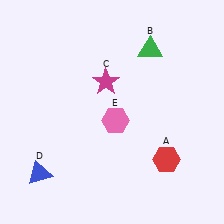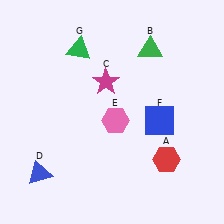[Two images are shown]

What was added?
A blue square (F), a green triangle (G) were added in Image 2.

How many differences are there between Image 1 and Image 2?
There are 2 differences between the two images.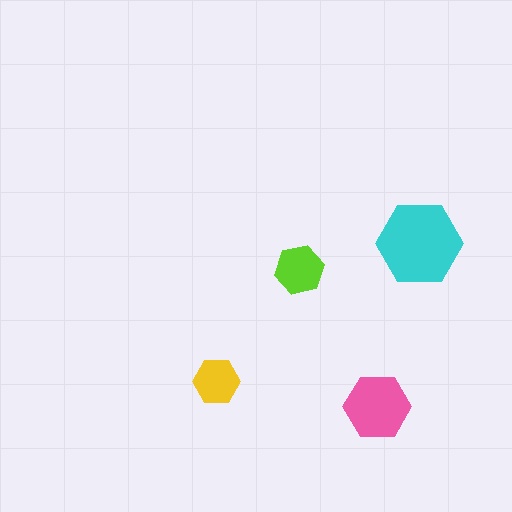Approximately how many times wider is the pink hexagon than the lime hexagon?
About 1.5 times wider.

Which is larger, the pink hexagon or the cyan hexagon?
The cyan one.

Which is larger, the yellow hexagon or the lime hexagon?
The lime one.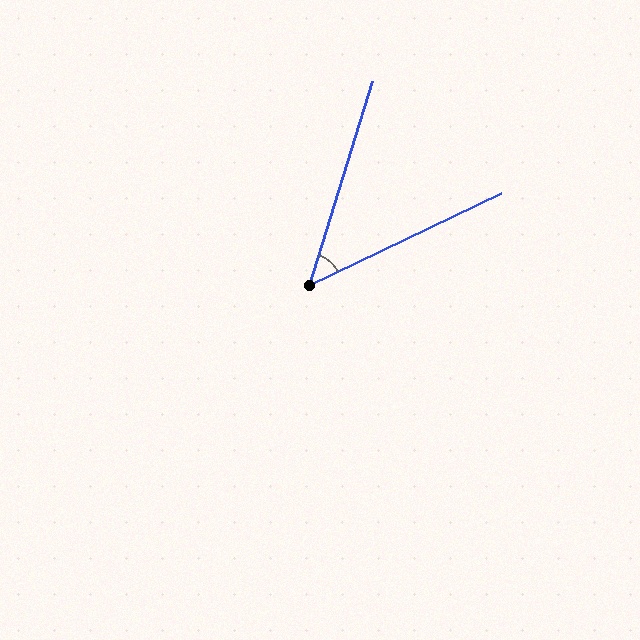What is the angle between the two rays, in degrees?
Approximately 47 degrees.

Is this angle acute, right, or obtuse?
It is acute.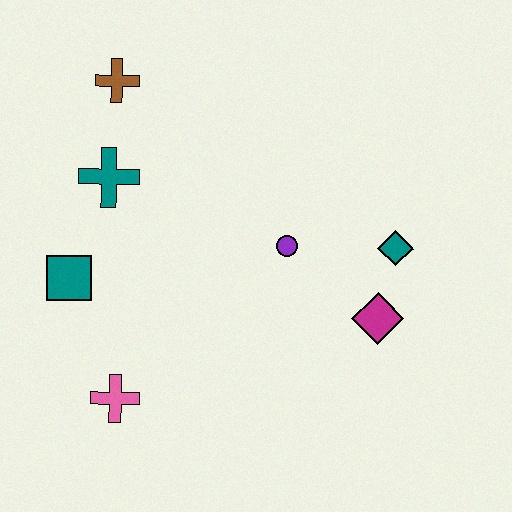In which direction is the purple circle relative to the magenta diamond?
The purple circle is to the left of the magenta diamond.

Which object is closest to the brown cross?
The teal cross is closest to the brown cross.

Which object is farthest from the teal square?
The teal diamond is farthest from the teal square.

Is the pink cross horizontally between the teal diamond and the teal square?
Yes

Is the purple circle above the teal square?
Yes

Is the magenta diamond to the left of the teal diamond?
Yes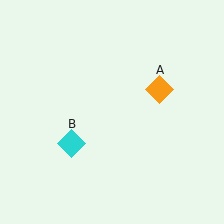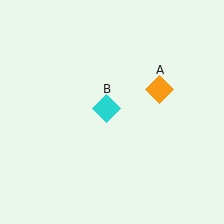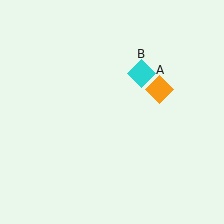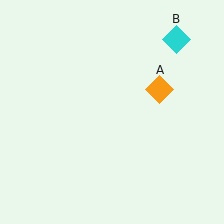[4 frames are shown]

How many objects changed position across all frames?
1 object changed position: cyan diamond (object B).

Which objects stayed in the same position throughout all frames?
Orange diamond (object A) remained stationary.